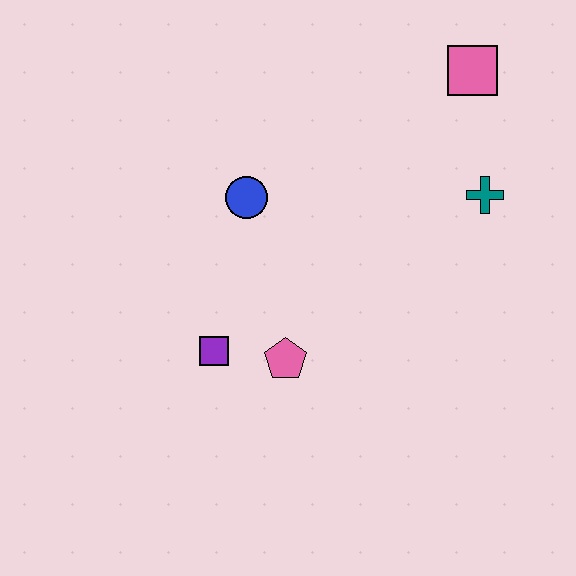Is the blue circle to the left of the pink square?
Yes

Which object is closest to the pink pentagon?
The purple square is closest to the pink pentagon.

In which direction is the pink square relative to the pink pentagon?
The pink square is above the pink pentagon.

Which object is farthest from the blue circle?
The pink square is farthest from the blue circle.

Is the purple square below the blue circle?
Yes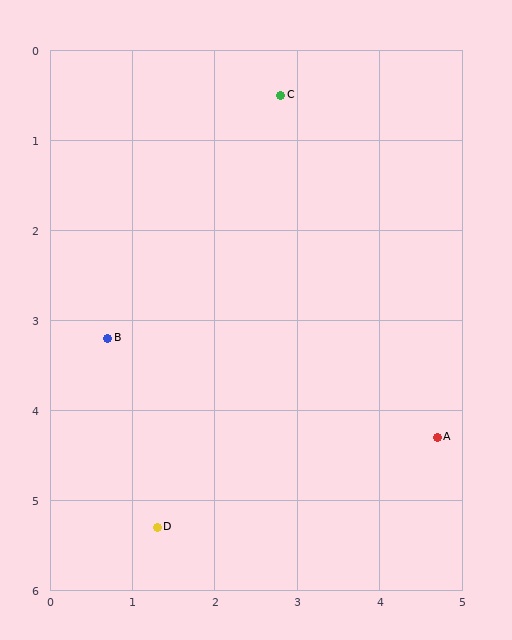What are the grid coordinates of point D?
Point D is at approximately (1.3, 5.3).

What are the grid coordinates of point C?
Point C is at approximately (2.8, 0.5).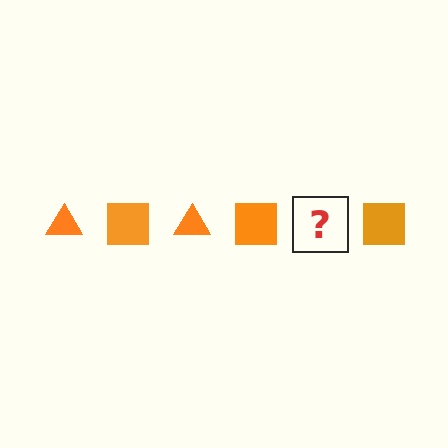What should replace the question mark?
The question mark should be replaced with an orange triangle.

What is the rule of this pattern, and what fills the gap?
The rule is that the pattern cycles through triangle, square shapes in orange. The gap should be filled with an orange triangle.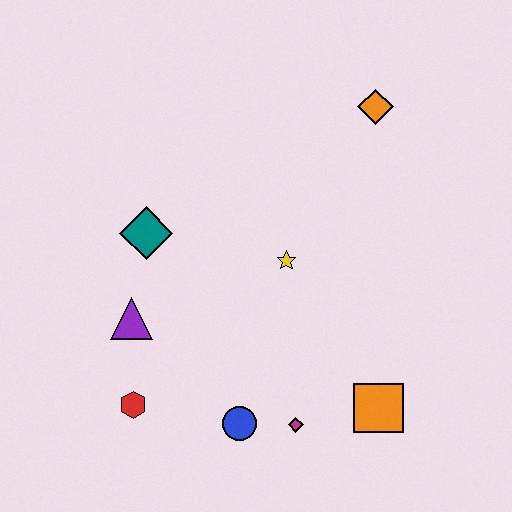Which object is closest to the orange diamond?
The yellow star is closest to the orange diamond.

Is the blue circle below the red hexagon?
Yes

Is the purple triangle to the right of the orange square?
No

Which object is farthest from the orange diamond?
The red hexagon is farthest from the orange diamond.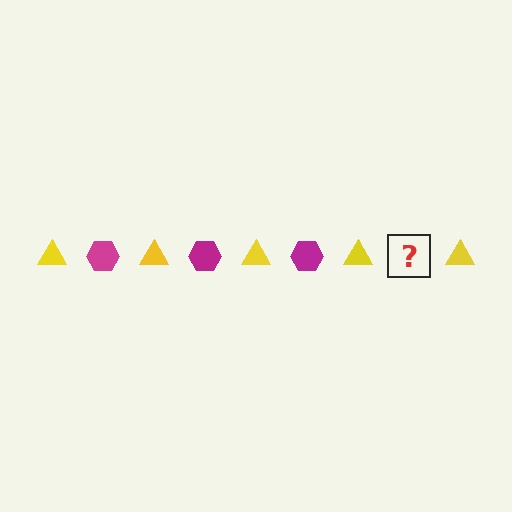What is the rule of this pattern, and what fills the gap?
The rule is that the pattern alternates between yellow triangle and magenta hexagon. The gap should be filled with a magenta hexagon.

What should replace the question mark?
The question mark should be replaced with a magenta hexagon.